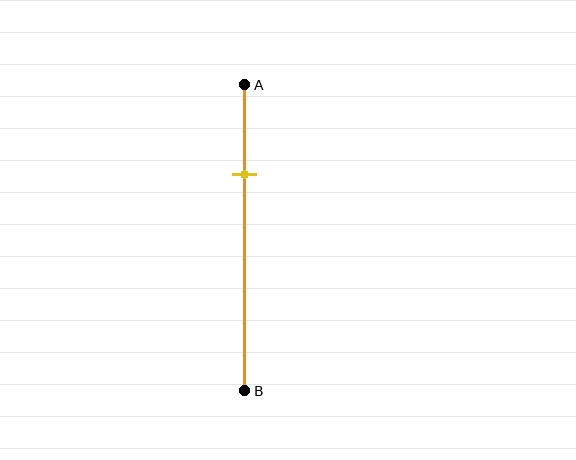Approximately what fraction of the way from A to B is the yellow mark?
The yellow mark is approximately 30% of the way from A to B.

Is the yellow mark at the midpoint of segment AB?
No, the mark is at about 30% from A, not at the 50% midpoint.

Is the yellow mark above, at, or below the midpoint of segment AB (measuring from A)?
The yellow mark is above the midpoint of segment AB.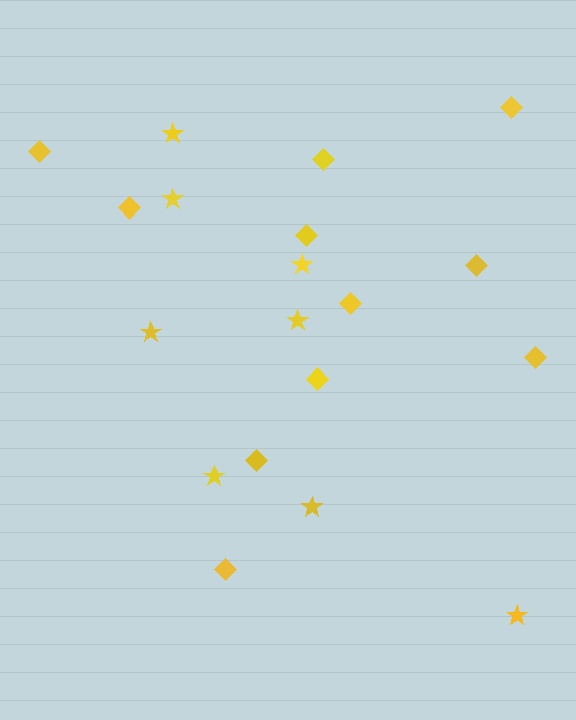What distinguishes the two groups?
There are 2 groups: one group of stars (8) and one group of diamonds (11).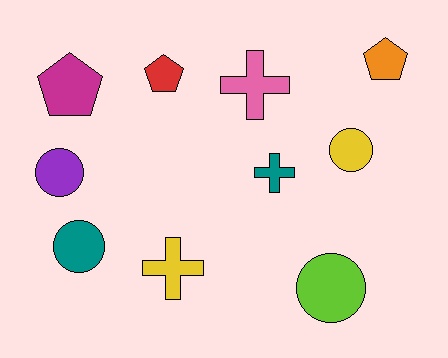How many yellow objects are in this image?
There are 2 yellow objects.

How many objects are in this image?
There are 10 objects.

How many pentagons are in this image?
There are 3 pentagons.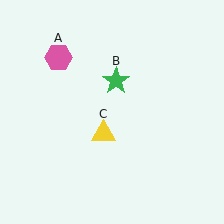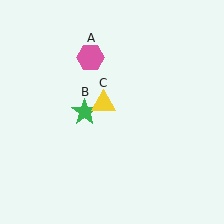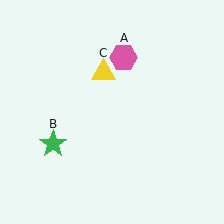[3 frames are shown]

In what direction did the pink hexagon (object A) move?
The pink hexagon (object A) moved right.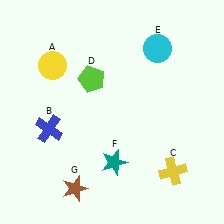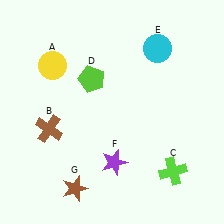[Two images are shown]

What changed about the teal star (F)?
In Image 1, F is teal. In Image 2, it changed to purple.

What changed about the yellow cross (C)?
In Image 1, C is yellow. In Image 2, it changed to lime.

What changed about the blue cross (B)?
In Image 1, B is blue. In Image 2, it changed to brown.